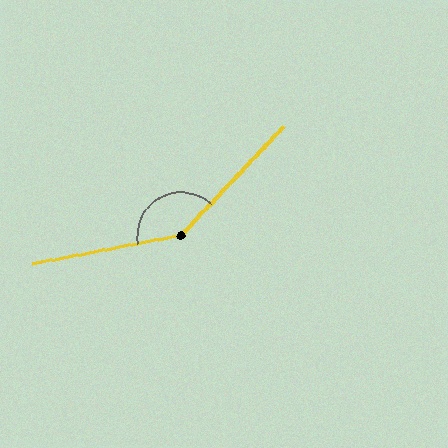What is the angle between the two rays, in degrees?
Approximately 144 degrees.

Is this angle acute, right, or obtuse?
It is obtuse.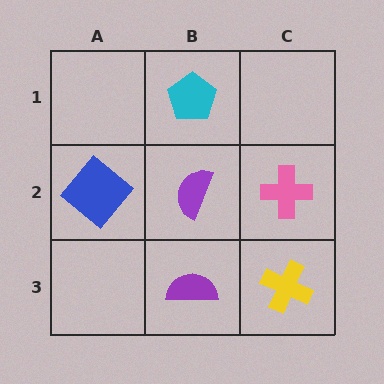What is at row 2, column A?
A blue diamond.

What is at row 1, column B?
A cyan pentagon.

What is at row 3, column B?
A purple semicircle.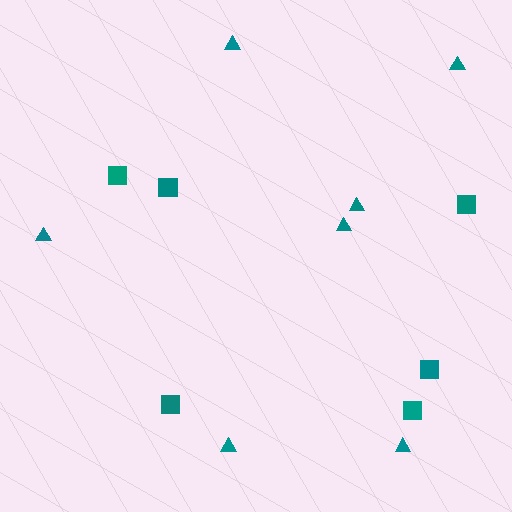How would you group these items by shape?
There are 2 groups: one group of squares (6) and one group of triangles (7).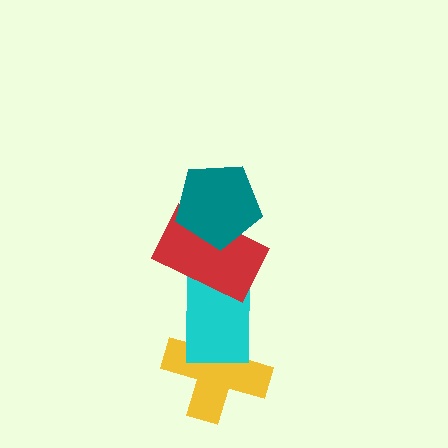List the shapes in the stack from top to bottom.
From top to bottom: the teal pentagon, the red rectangle, the cyan rectangle, the yellow cross.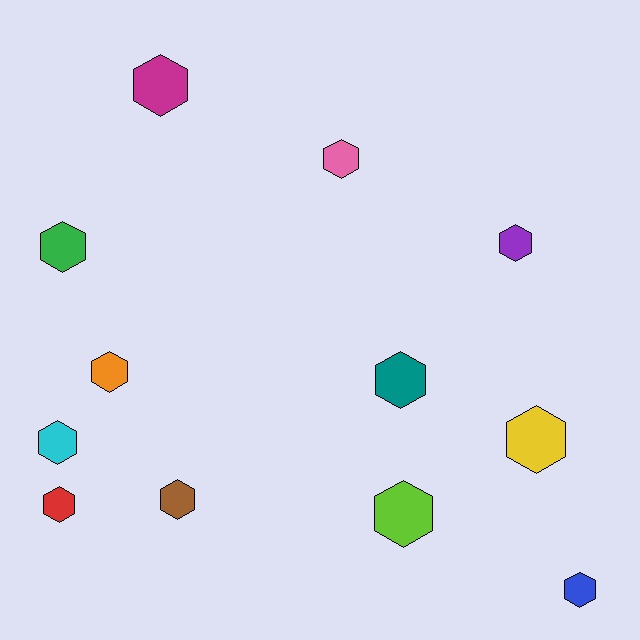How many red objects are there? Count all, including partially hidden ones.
There is 1 red object.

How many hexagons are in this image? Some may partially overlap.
There are 12 hexagons.